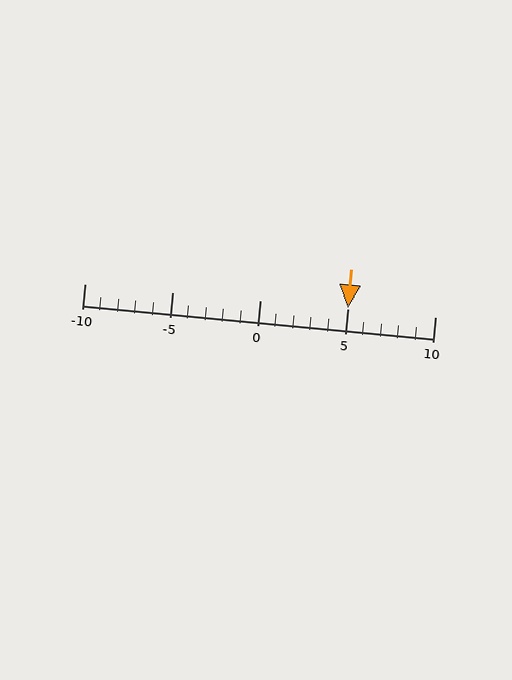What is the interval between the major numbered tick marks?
The major tick marks are spaced 5 units apart.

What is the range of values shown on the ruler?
The ruler shows values from -10 to 10.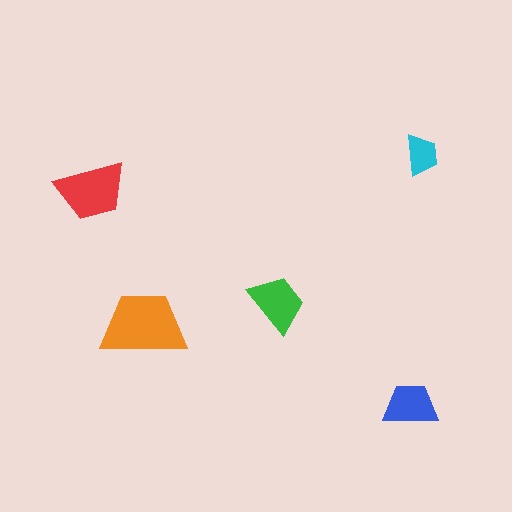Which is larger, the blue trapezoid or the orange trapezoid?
The orange one.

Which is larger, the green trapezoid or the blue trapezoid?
The green one.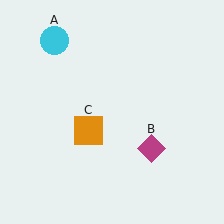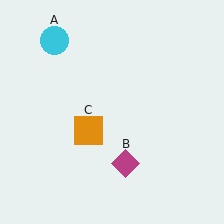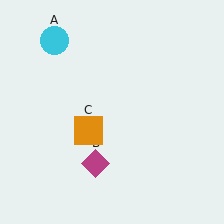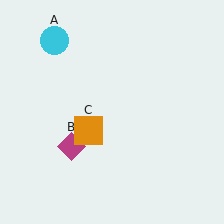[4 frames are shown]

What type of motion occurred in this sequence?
The magenta diamond (object B) rotated clockwise around the center of the scene.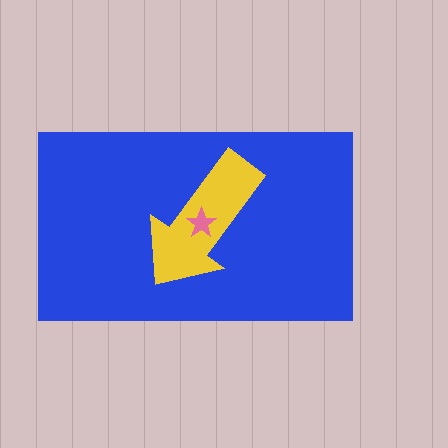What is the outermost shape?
The blue rectangle.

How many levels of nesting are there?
3.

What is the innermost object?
The pink star.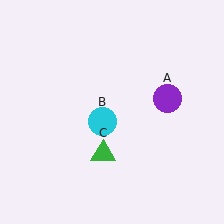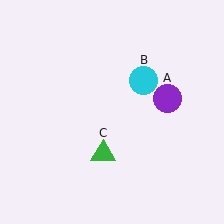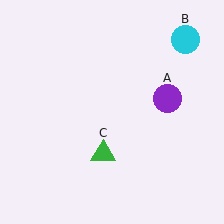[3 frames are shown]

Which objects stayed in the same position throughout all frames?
Purple circle (object A) and green triangle (object C) remained stationary.